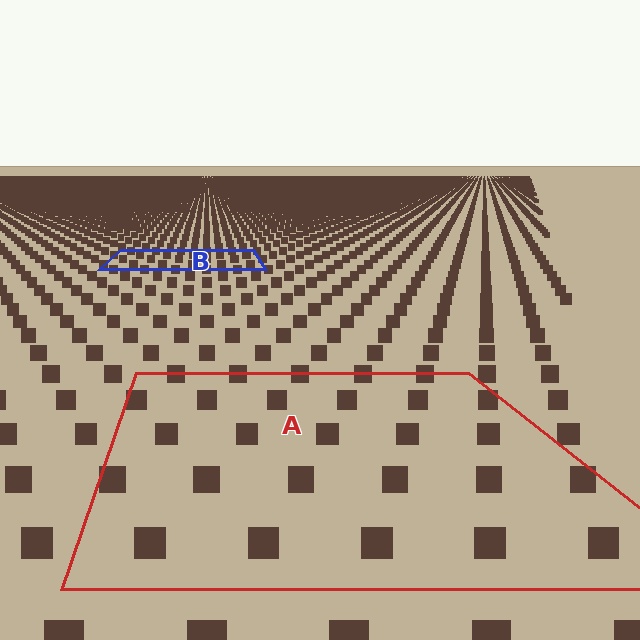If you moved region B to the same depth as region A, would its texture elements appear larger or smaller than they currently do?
They would appear larger. At a closer depth, the same texture elements are projected at a bigger on-screen size.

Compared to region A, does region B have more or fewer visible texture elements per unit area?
Region B has more texture elements per unit area — they are packed more densely because it is farther away.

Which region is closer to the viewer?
Region A is closer. The texture elements there are larger and more spread out.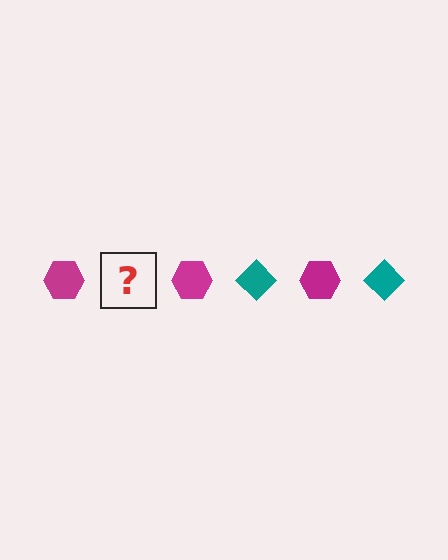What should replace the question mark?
The question mark should be replaced with a teal diamond.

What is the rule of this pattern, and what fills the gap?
The rule is that the pattern alternates between magenta hexagon and teal diamond. The gap should be filled with a teal diamond.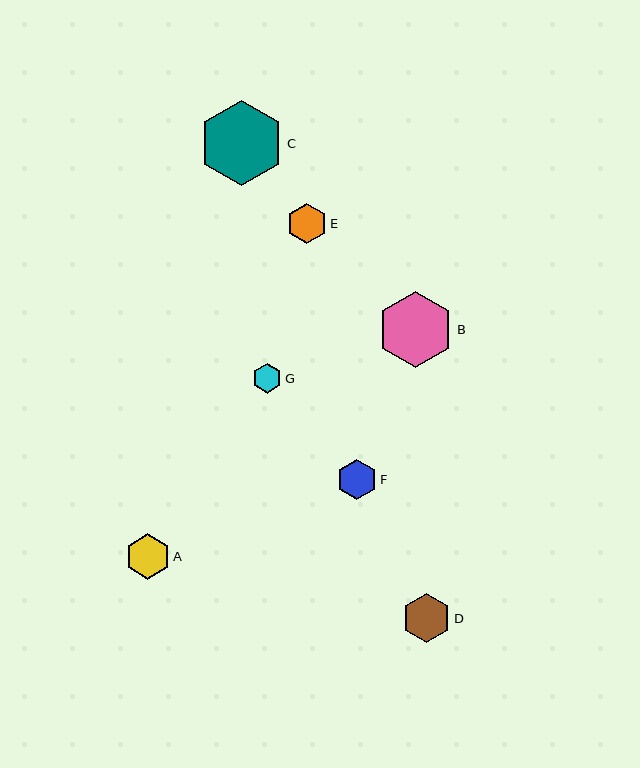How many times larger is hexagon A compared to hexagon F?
Hexagon A is approximately 1.1 times the size of hexagon F.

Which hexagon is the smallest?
Hexagon G is the smallest with a size of approximately 30 pixels.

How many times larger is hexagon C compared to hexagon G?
Hexagon C is approximately 2.9 times the size of hexagon G.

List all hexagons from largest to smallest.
From largest to smallest: C, B, D, A, F, E, G.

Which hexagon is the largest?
Hexagon C is the largest with a size of approximately 85 pixels.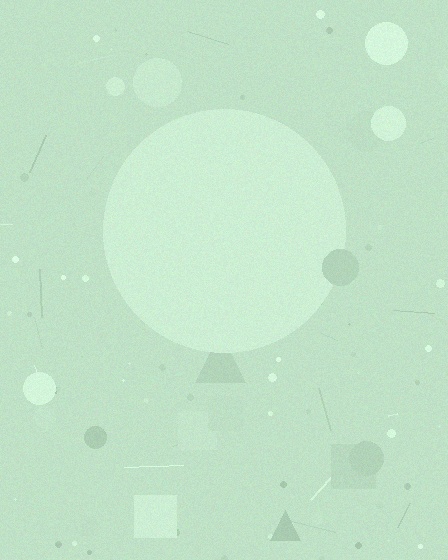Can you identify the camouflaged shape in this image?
The camouflaged shape is a circle.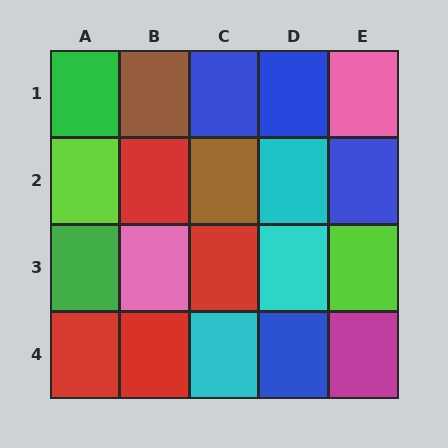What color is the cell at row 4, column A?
Red.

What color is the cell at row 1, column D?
Blue.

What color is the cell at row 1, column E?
Pink.